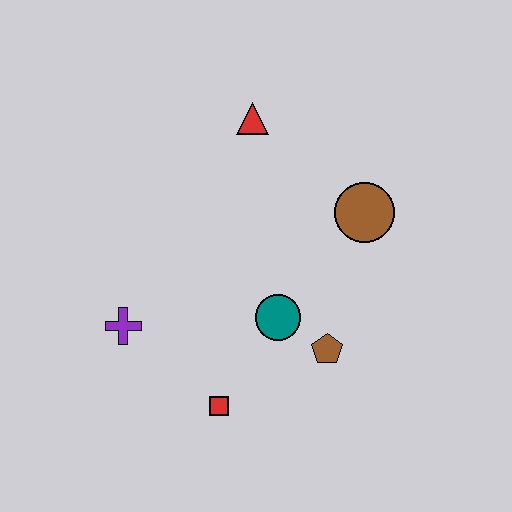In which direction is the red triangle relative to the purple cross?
The red triangle is above the purple cross.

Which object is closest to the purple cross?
The red square is closest to the purple cross.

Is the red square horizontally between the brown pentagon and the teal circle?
No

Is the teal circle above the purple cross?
Yes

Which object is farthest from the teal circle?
The red triangle is farthest from the teal circle.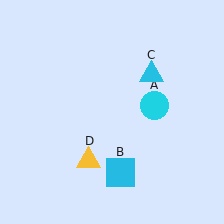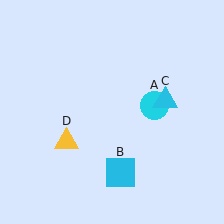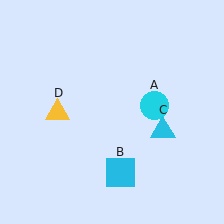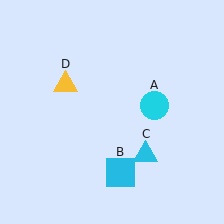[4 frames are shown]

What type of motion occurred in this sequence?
The cyan triangle (object C), yellow triangle (object D) rotated clockwise around the center of the scene.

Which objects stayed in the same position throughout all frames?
Cyan circle (object A) and cyan square (object B) remained stationary.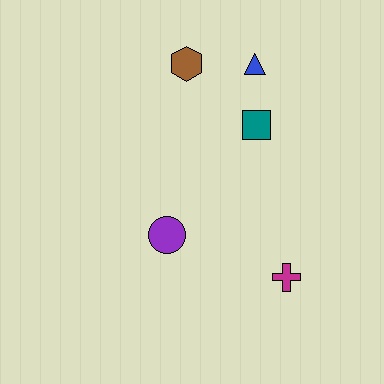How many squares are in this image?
There is 1 square.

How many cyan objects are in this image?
There are no cyan objects.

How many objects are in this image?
There are 5 objects.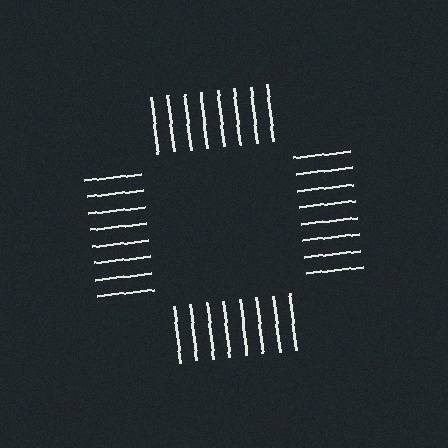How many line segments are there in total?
32 — 8 along each of the 4 edges.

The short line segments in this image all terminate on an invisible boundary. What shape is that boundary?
An illusory square — the line segments terminate on its edges but no continuous stroke is drawn.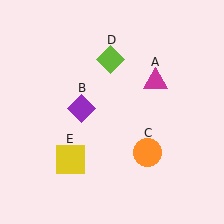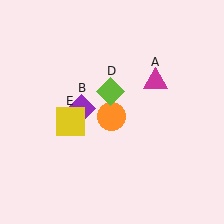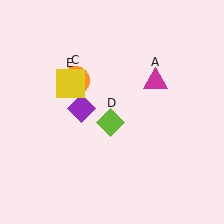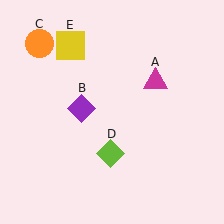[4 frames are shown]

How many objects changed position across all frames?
3 objects changed position: orange circle (object C), lime diamond (object D), yellow square (object E).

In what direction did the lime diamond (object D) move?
The lime diamond (object D) moved down.